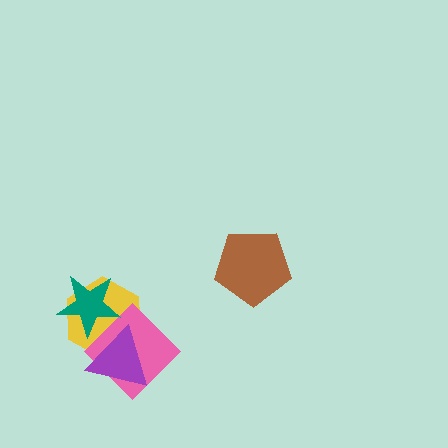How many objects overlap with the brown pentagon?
0 objects overlap with the brown pentagon.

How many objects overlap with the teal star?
3 objects overlap with the teal star.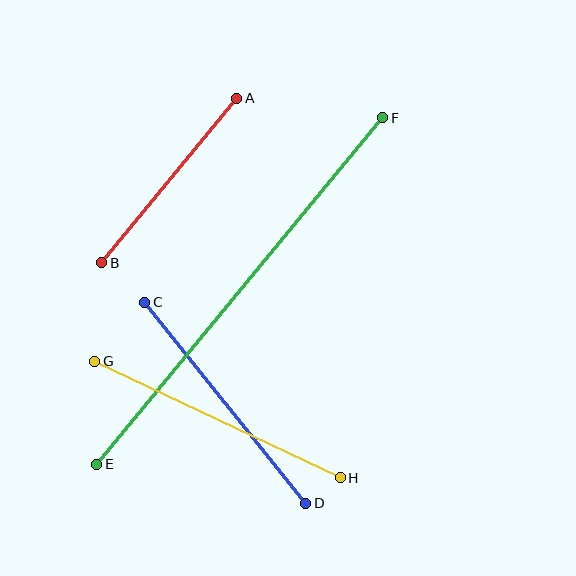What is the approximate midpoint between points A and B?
The midpoint is at approximately (169, 181) pixels.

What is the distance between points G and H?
The distance is approximately 272 pixels.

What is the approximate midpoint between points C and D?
The midpoint is at approximately (225, 403) pixels.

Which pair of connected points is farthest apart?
Points E and F are farthest apart.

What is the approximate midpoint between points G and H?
The midpoint is at approximately (218, 419) pixels.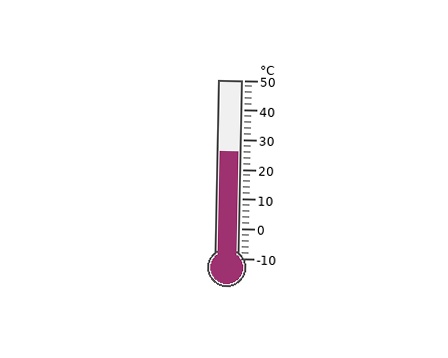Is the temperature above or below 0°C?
The temperature is above 0°C.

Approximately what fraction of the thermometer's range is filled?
The thermometer is filled to approximately 60% of its range.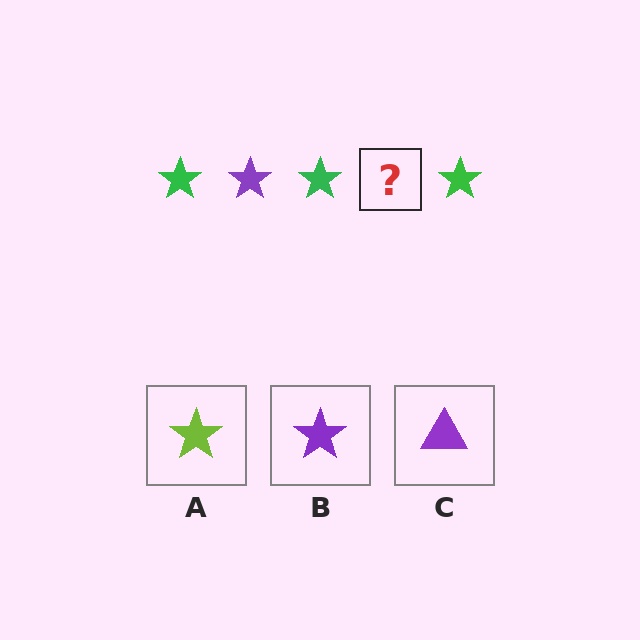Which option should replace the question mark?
Option B.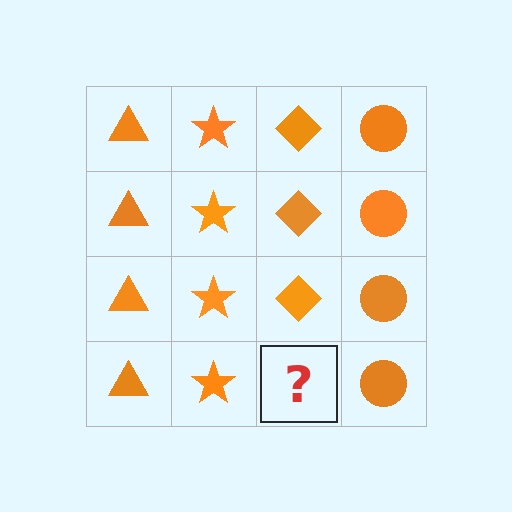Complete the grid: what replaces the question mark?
The question mark should be replaced with an orange diamond.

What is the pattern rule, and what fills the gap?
The rule is that each column has a consistent shape. The gap should be filled with an orange diamond.